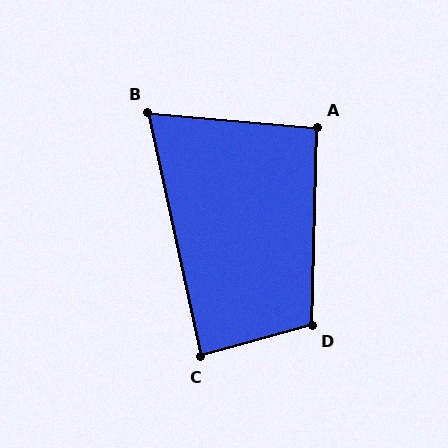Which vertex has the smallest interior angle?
B, at approximately 73 degrees.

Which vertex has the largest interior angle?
D, at approximately 107 degrees.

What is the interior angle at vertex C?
Approximately 87 degrees (approximately right).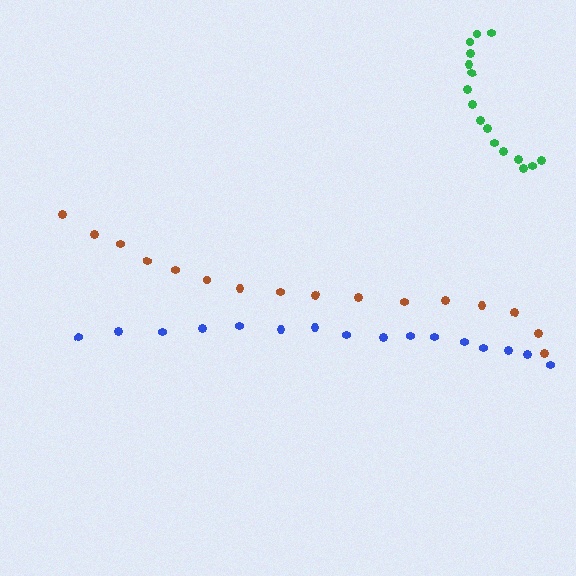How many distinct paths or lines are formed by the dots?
There are 3 distinct paths.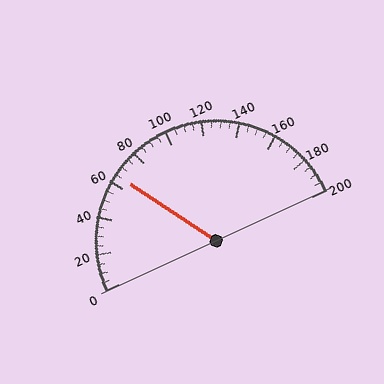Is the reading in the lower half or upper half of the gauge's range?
The reading is in the lower half of the range (0 to 200).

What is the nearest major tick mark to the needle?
The nearest major tick mark is 60.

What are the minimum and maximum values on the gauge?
The gauge ranges from 0 to 200.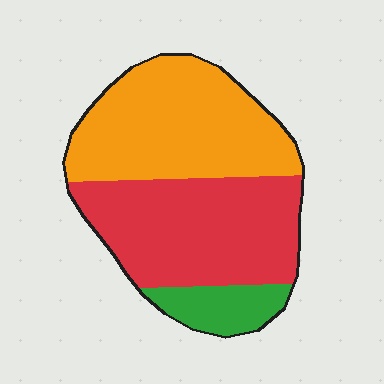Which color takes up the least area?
Green, at roughly 10%.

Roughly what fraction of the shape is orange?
Orange covers around 45% of the shape.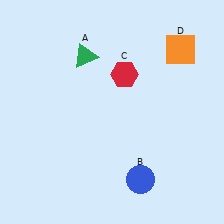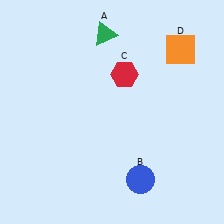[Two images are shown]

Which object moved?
The green triangle (A) moved up.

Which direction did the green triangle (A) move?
The green triangle (A) moved up.